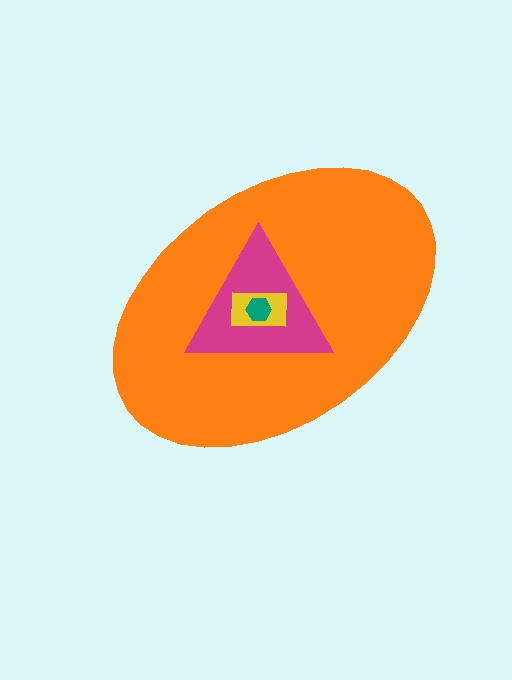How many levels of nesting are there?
4.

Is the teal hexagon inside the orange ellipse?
Yes.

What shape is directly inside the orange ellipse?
The magenta triangle.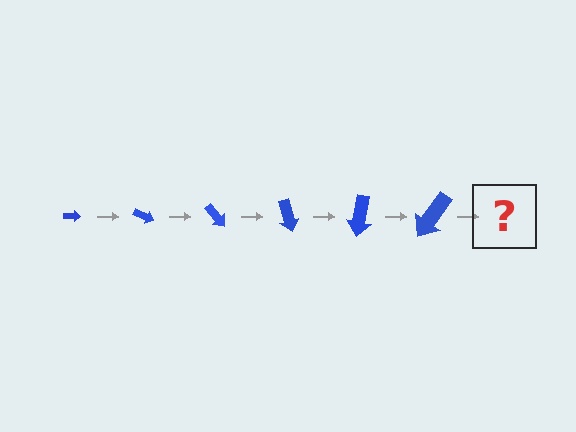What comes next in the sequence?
The next element should be an arrow, larger than the previous one and rotated 150 degrees from the start.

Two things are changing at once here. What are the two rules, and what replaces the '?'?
The two rules are that the arrow grows larger each step and it rotates 25 degrees each step. The '?' should be an arrow, larger than the previous one and rotated 150 degrees from the start.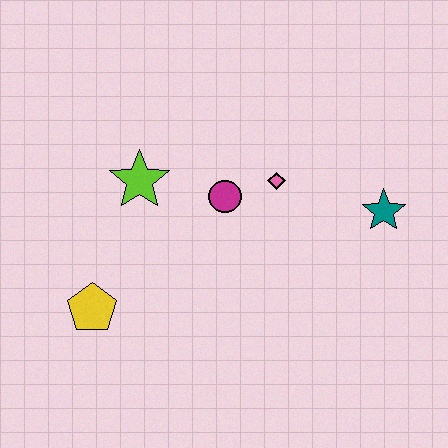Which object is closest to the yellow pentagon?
The lime star is closest to the yellow pentagon.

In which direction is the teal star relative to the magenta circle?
The teal star is to the right of the magenta circle.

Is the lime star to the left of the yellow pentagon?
No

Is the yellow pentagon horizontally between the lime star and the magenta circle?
No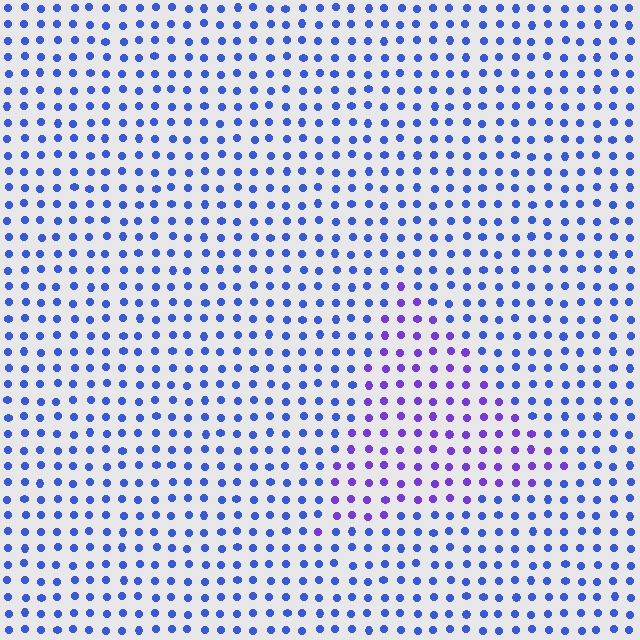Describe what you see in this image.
The image is filled with small blue elements in a uniform arrangement. A triangle-shaped region is visible where the elements are tinted to a slightly different hue, forming a subtle color boundary.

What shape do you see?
I see a triangle.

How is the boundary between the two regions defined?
The boundary is defined purely by a slight shift in hue (about 36 degrees). Spacing, size, and orientation are identical on both sides.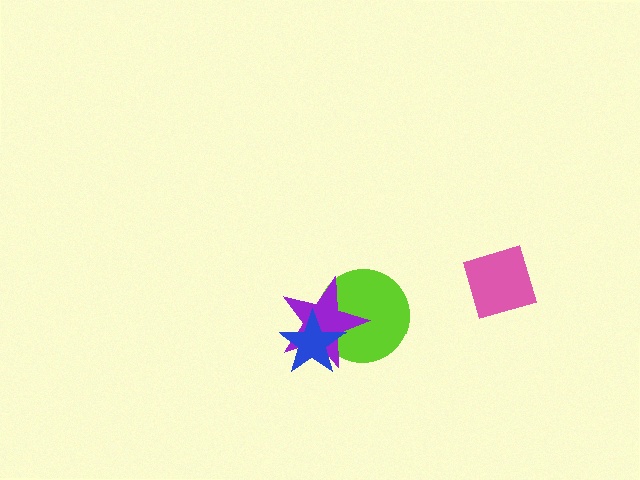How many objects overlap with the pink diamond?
0 objects overlap with the pink diamond.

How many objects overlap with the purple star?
2 objects overlap with the purple star.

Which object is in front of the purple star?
The blue star is in front of the purple star.